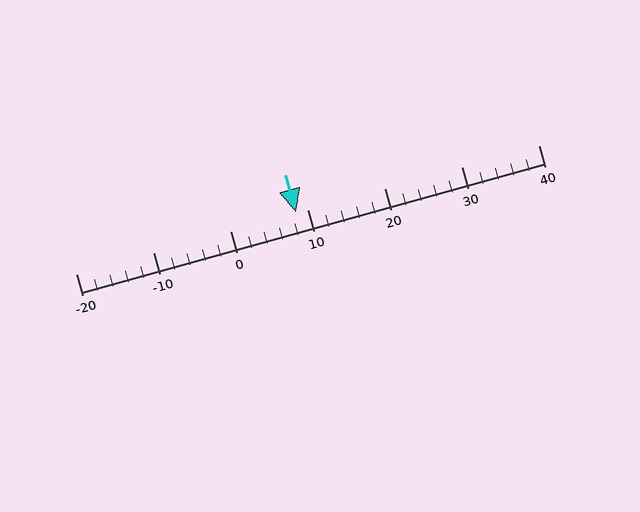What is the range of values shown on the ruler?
The ruler shows values from -20 to 40.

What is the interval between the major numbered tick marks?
The major tick marks are spaced 10 units apart.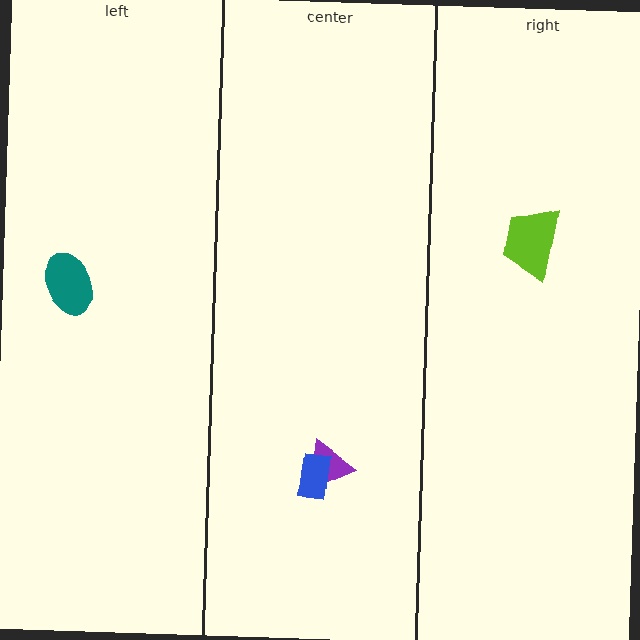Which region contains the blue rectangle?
The center region.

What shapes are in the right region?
The lime trapezoid.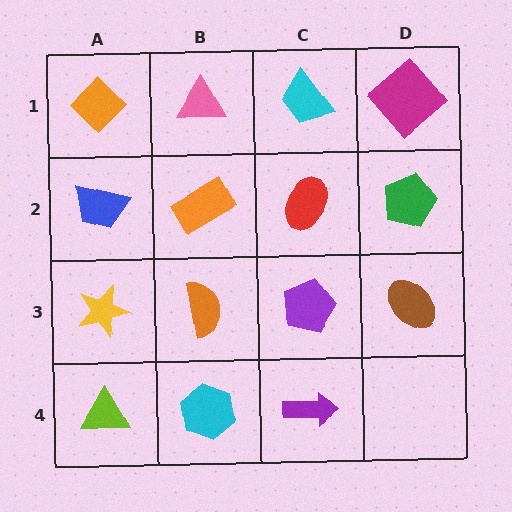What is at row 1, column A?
An orange diamond.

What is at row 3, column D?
A brown ellipse.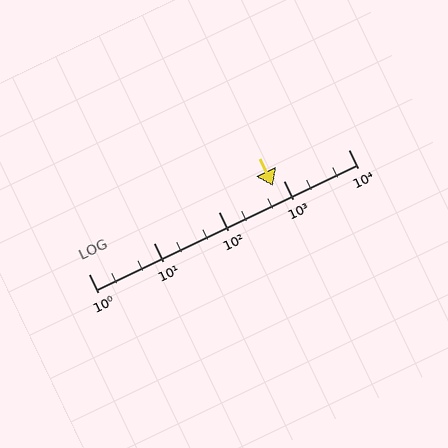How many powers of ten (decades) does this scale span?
The scale spans 4 decades, from 1 to 10000.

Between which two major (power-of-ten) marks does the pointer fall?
The pointer is between 100 and 1000.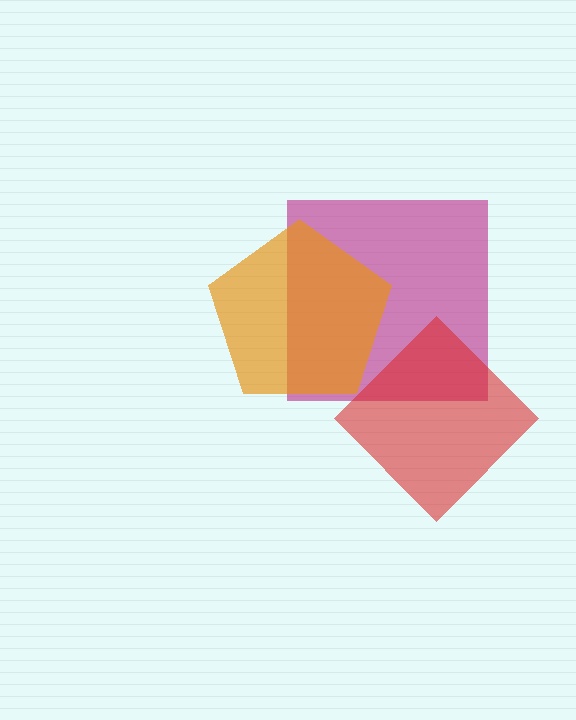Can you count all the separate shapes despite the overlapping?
Yes, there are 3 separate shapes.